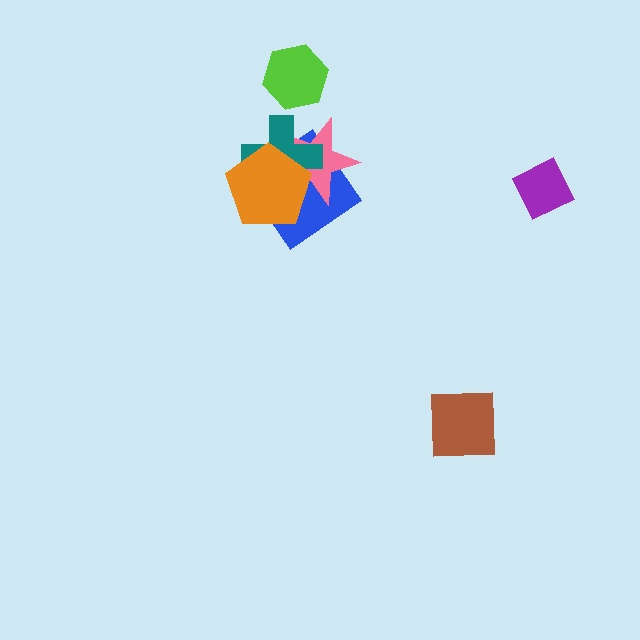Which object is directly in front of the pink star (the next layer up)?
The teal cross is directly in front of the pink star.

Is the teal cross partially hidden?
Yes, it is partially covered by another shape.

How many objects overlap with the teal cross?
3 objects overlap with the teal cross.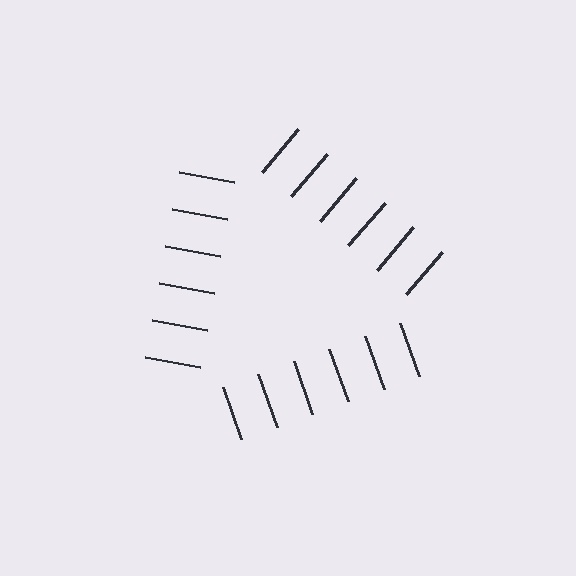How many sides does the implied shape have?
3 sides — the line-ends trace a triangle.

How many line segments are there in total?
18 — 6 along each of the 3 edges.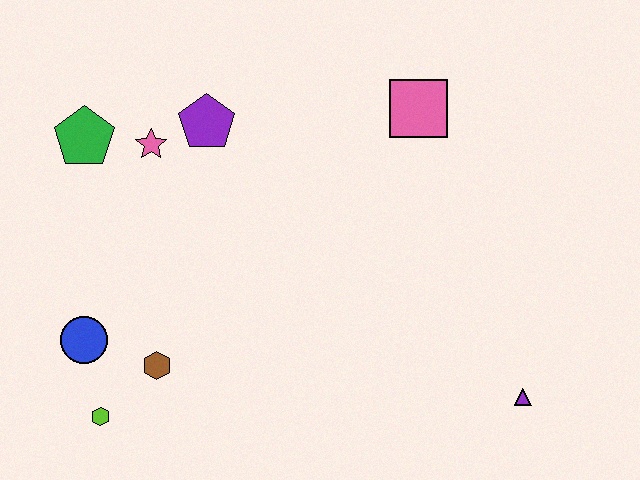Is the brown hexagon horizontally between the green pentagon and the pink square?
Yes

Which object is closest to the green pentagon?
The pink star is closest to the green pentagon.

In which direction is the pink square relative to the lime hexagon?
The pink square is to the right of the lime hexagon.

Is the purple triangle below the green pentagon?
Yes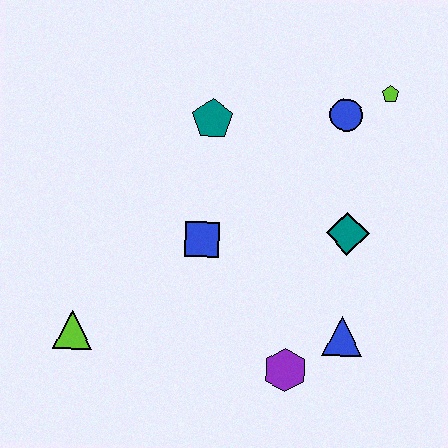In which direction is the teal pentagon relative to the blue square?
The teal pentagon is above the blue square.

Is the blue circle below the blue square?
No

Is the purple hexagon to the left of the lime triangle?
No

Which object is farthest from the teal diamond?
The lime triangle is farthest from the teal diamond.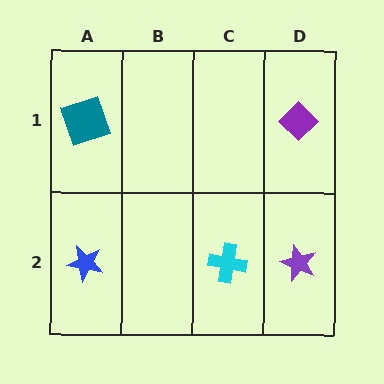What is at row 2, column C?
A cyan cross.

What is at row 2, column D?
A purple star.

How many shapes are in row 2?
3 shapes.